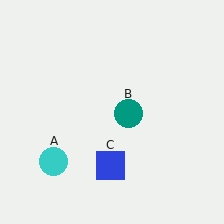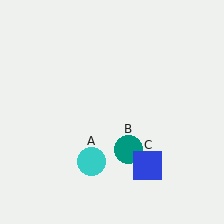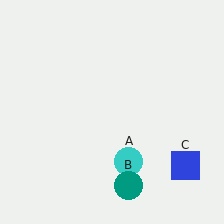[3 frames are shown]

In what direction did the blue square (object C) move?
The blue square (object C) moved right.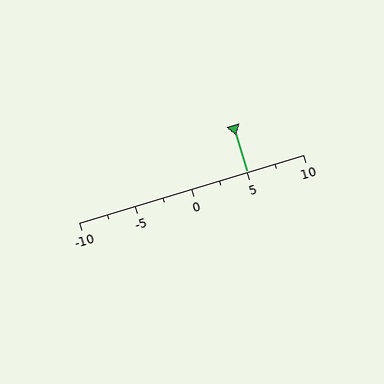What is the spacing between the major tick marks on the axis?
The major ticks are spaced 5 apart.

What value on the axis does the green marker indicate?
The marker indicates approximately 5.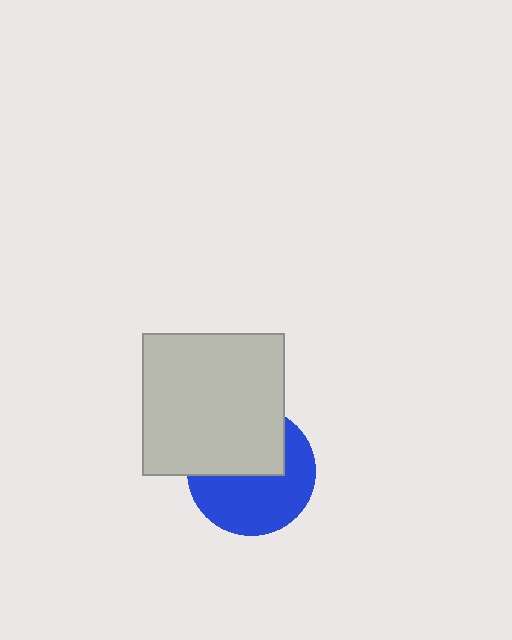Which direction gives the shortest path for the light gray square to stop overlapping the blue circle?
Moving up gives the shortest separation.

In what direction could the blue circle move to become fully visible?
The blue circle could move down. That would shift it out from behind the light gray square entirely.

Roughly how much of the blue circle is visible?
About half of it is visible (roughly 56%).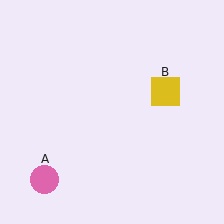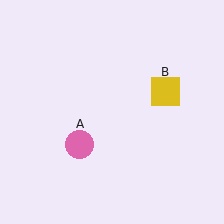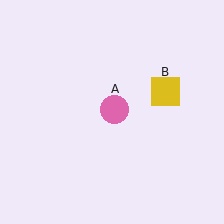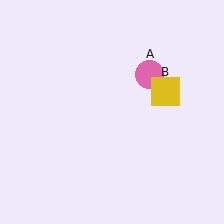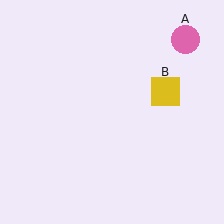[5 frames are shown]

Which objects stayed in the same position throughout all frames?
Yellow square (object B) remained stationary.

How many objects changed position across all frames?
1 object changed position: pink circle (object A).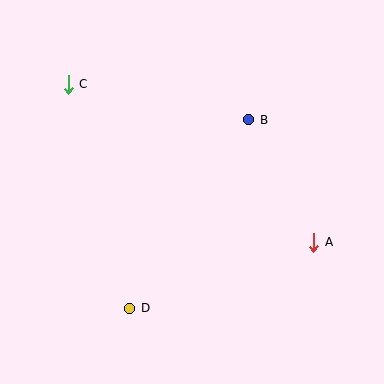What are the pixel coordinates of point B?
Point B is at (249, 120).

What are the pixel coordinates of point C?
Point C is at (68, 84).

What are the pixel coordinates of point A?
Point A is at (314, 242).